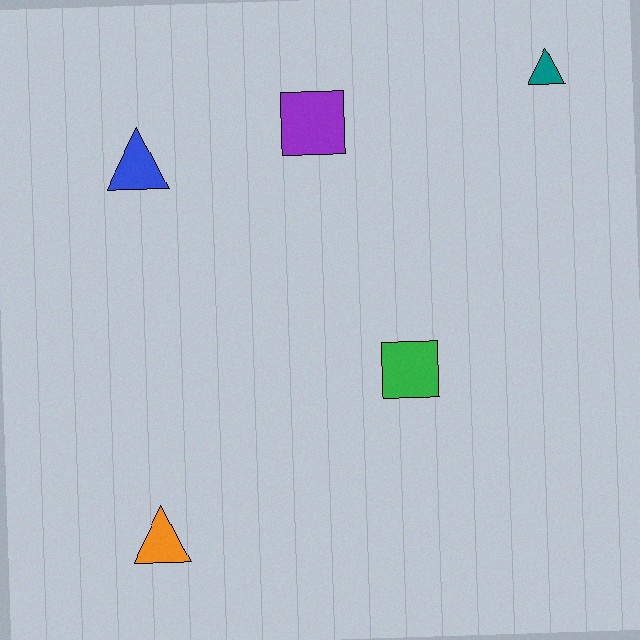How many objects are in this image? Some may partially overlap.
There are 5 objects.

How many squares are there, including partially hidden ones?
There are 2 squares.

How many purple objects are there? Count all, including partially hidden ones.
There is 1 purple object.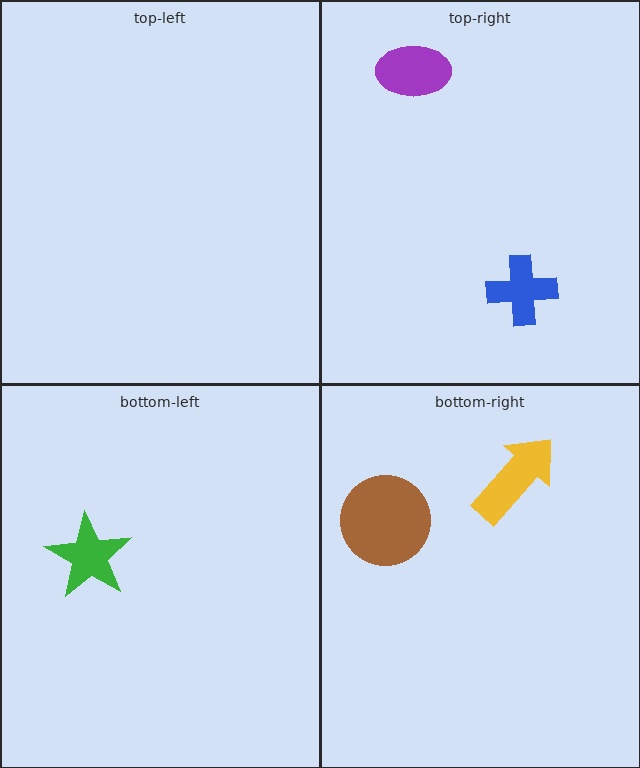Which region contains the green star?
The bottom-left region.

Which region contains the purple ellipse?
The top-right region.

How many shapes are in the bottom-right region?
2.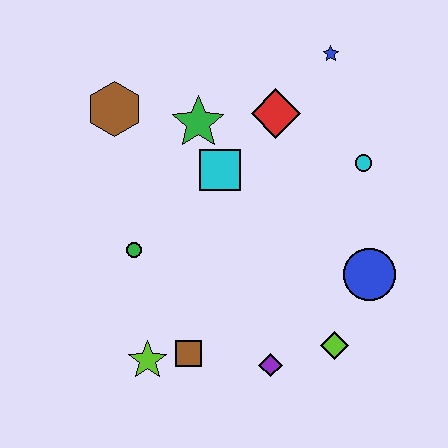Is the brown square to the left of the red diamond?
Yes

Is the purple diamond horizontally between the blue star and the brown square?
Yes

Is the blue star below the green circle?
No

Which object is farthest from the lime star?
The blue star is farthest from the lime star.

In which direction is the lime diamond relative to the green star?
The lime diamond is below the green star.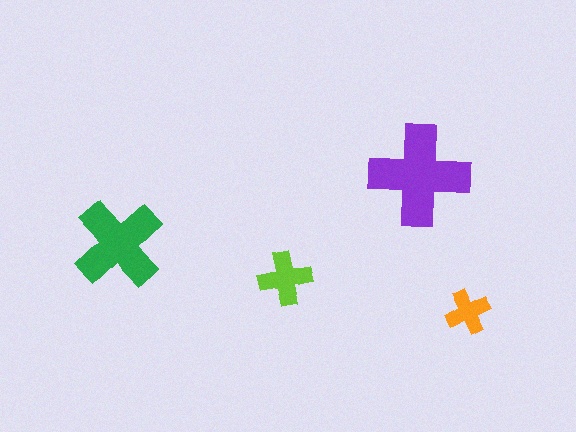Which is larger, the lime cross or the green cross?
The green one.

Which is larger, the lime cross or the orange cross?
The lime one.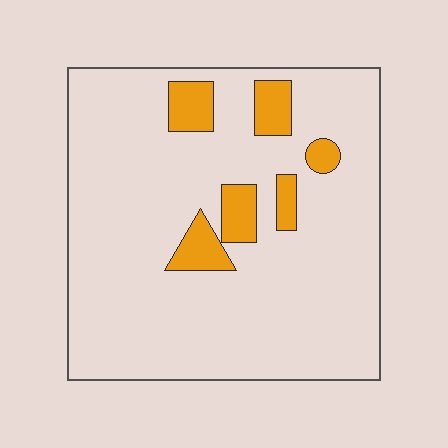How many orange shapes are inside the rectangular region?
6.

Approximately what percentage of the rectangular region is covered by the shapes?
Approximately 10%.